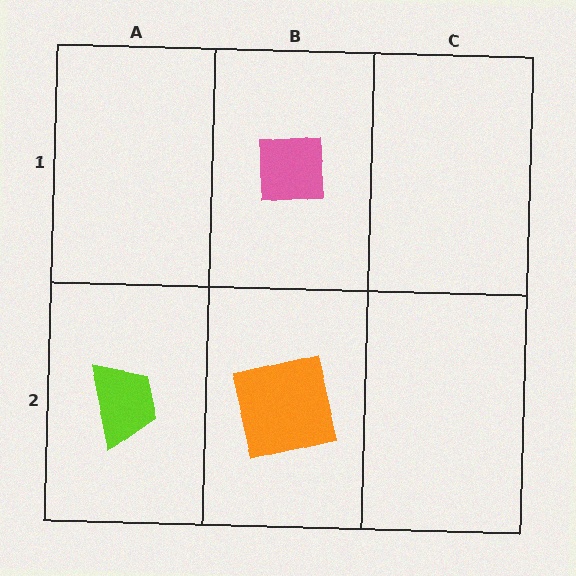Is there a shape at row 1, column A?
No, that cell is empty.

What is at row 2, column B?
An orange square.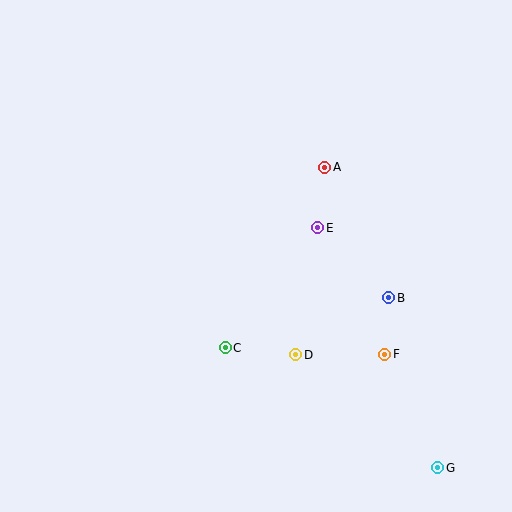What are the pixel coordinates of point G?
Point G is at (438, 468).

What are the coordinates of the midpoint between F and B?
The midpoint between F and B is at (387, 326).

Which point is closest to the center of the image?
Point E at (318, 228) is closest to the center.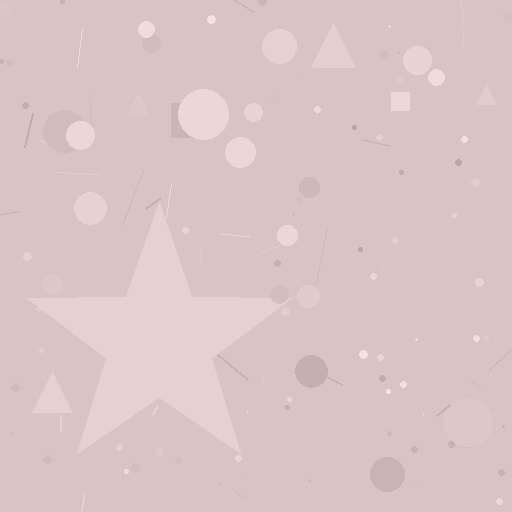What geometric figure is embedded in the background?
A star is embedded in the background.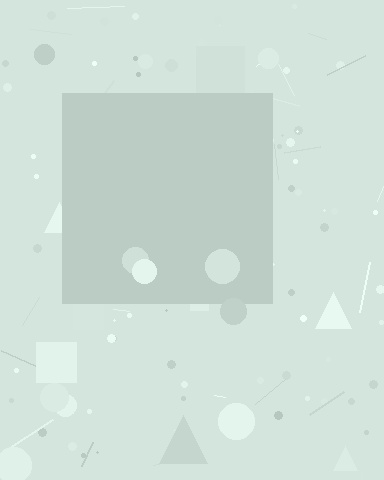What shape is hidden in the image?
A square is hidden in the image.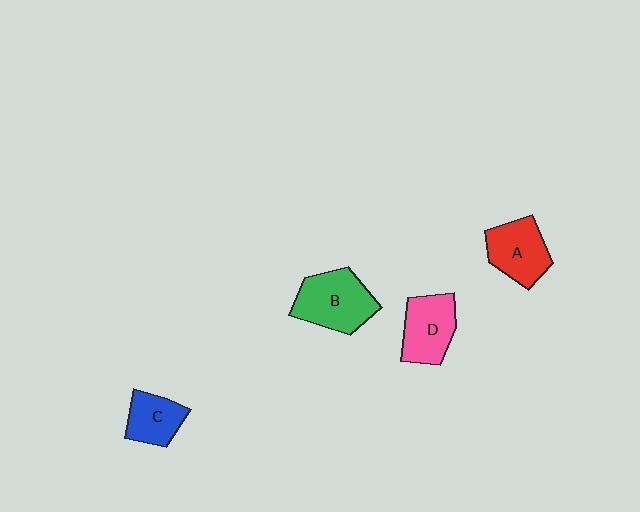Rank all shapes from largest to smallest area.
From largest to smallest: B (green), D (pink), A (red), C (blue).